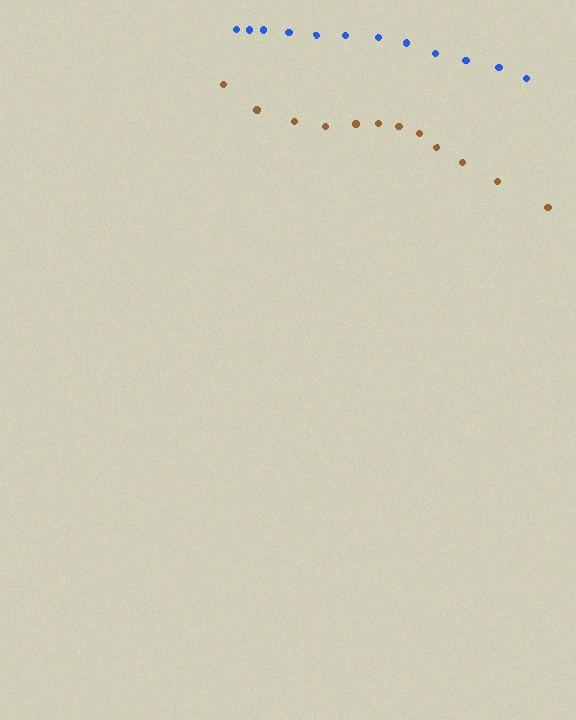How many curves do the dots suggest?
There are 2 distinct paths.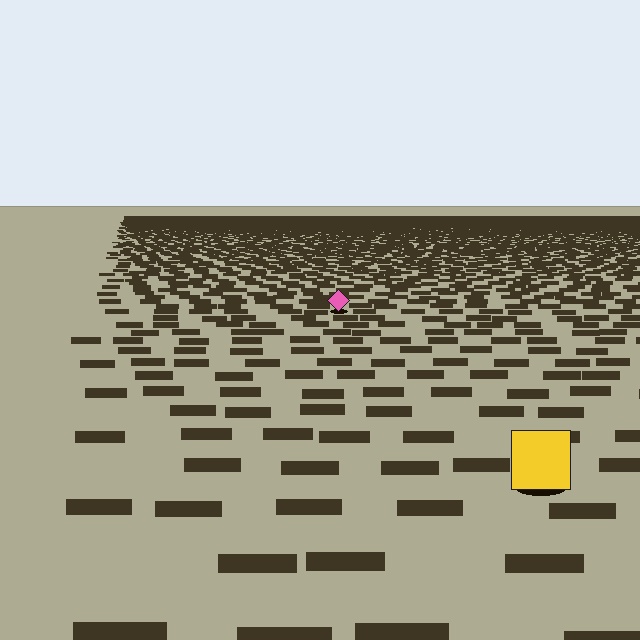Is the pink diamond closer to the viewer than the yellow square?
No. The yellow square is closer — you can tell from the texture gradient: the ground texture is coarser near it.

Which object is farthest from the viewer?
The pink diamond is farthest from the viewer. It appears smaller and the ground texture around it is denser.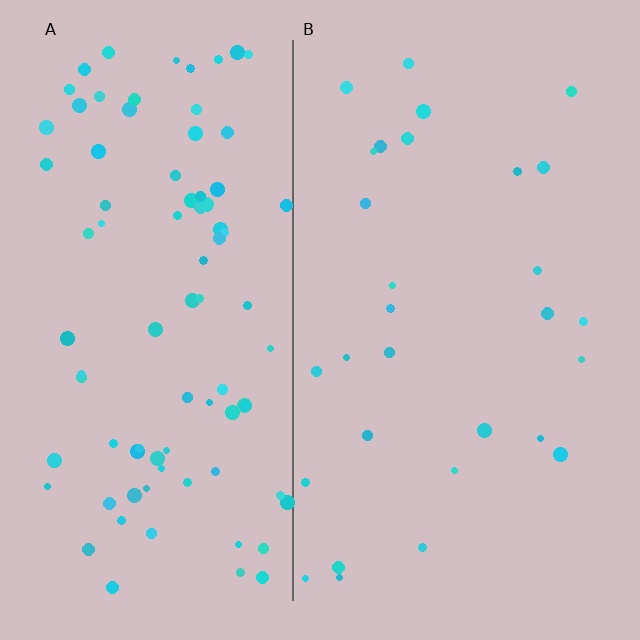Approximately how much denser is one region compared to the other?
Approximately 3.0× — region A over region B.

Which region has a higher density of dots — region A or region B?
A (the left).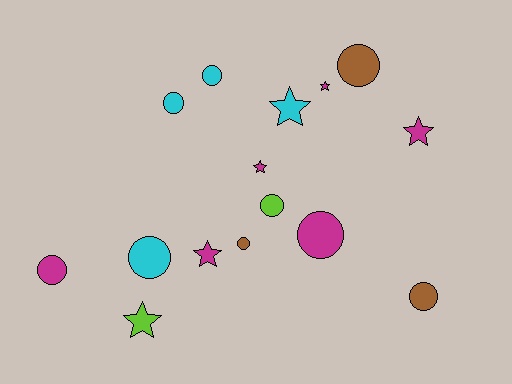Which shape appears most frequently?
Circle, with 9 objects.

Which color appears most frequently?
Magenta, with 6 objects.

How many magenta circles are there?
There are 2 magenta circles.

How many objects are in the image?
There are 15 objects.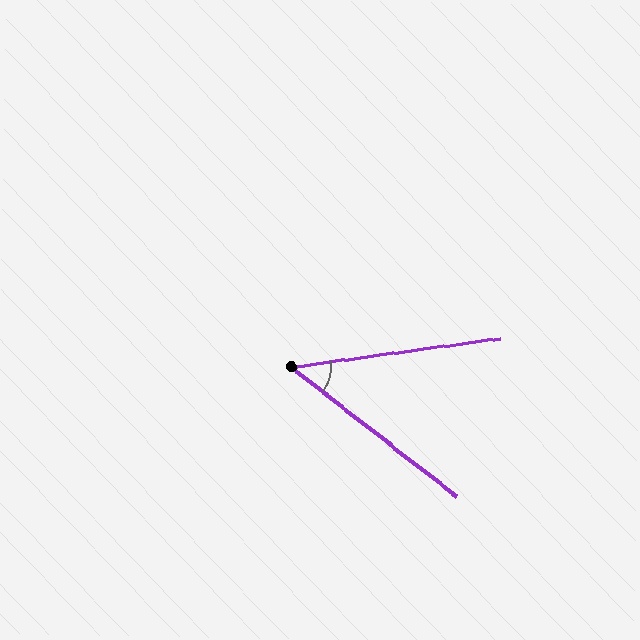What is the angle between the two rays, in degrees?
Approximately 46 degrees.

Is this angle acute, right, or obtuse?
It is acute.